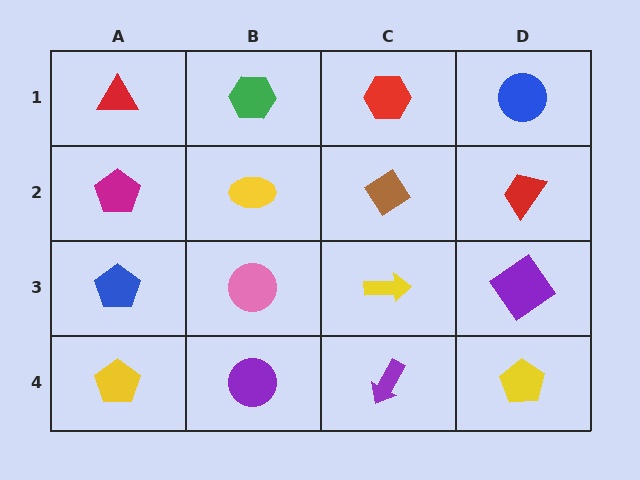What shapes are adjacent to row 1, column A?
A magenta pentagon (row 2, column A), a green hexagon (row 1, column B).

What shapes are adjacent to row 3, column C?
A brown diamond (row 2, column C), a purple arrow (row 4, column C), a pink circle (row 3, column B), a purple diamond (row 3, column D).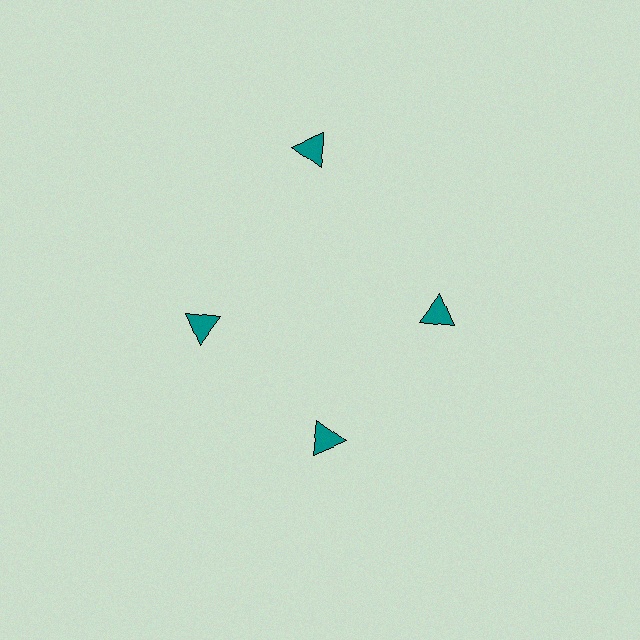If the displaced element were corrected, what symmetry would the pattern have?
It would have 4-fold rotational symmetry — the pattern would map onto itself every 90 degrees.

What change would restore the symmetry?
The symmetry would be restored by moving it inward, back onto the ring so that all 4 triangles sit at equal angles and equal distance from the center.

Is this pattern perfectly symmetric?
No. The 4 teal triangles are arranged in a ring, but one element near the 12 o'clock position is pushed outward from the center, breaking the 4-fold rotational symmetry.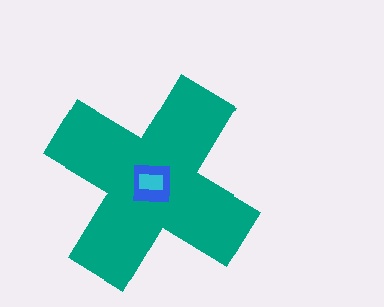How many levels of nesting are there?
3.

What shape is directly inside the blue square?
The cyan rectangle.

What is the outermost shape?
The teal cross.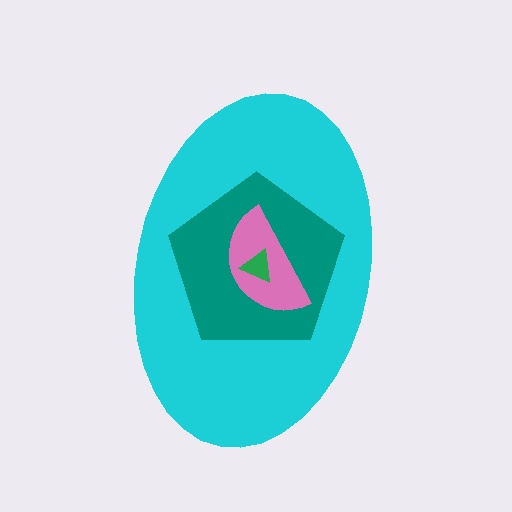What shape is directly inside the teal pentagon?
The pink semicircle.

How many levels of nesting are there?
4.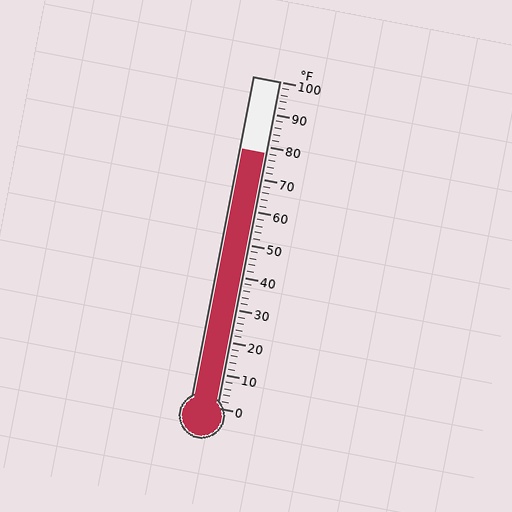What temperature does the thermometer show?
The thermometer shows approximately 78°F.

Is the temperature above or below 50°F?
The temperature is above 50°F.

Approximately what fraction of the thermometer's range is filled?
The thermometer is filled to approximately 80% of its range.